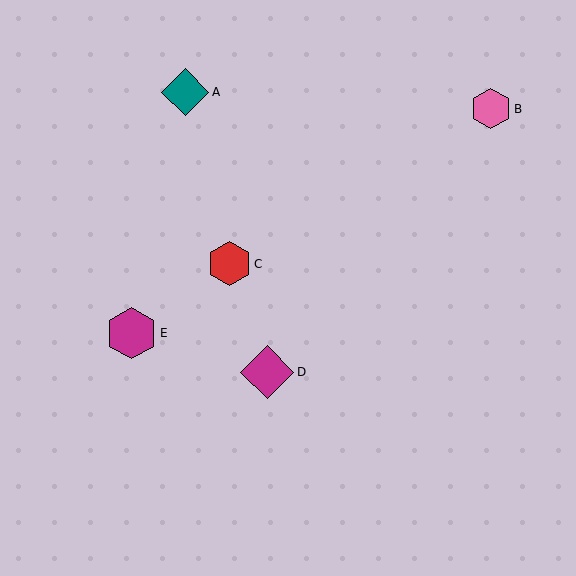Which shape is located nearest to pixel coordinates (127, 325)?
The magenta hexagon (labeled E) at (131, 333) is nearest to that location.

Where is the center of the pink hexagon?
The center of the pink hexagon is at (491, 109).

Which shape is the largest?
The magenta diamond (labeled D) is the largest.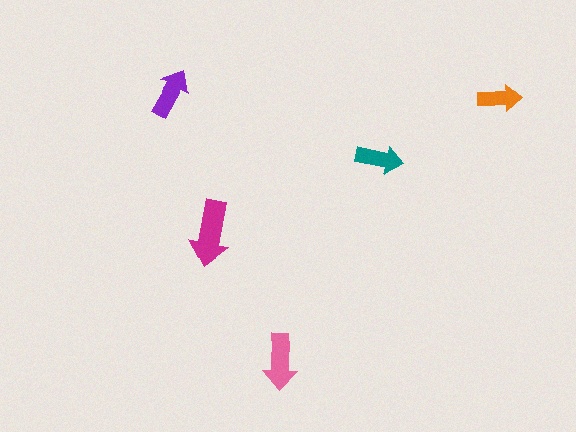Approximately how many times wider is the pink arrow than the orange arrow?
About 1.5 times wider.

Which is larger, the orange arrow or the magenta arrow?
The magenta one.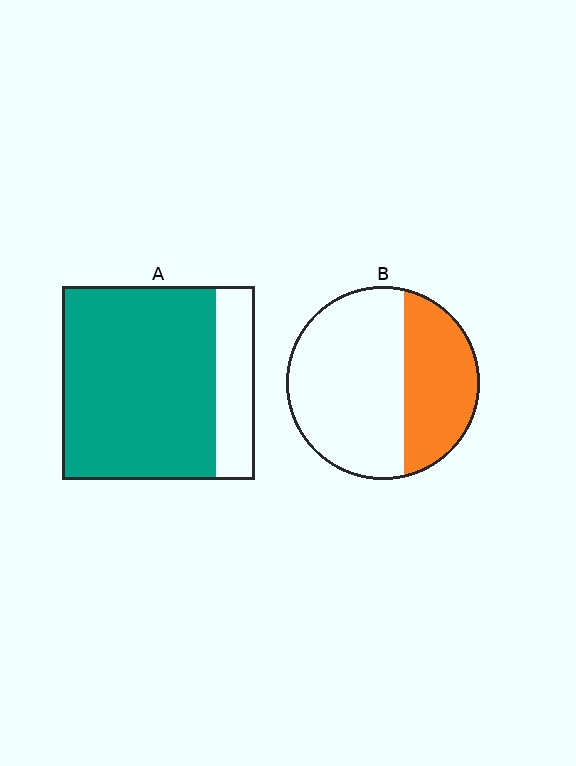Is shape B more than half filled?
No.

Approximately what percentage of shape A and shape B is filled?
A is approximately 80% and B is approximately 35%.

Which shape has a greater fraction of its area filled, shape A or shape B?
Shape A.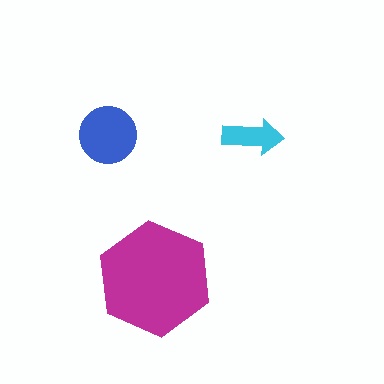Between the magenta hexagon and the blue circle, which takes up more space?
The magenta hexagon.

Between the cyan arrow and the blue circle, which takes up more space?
The blue circle.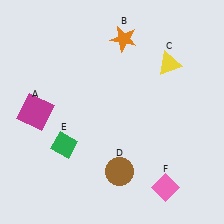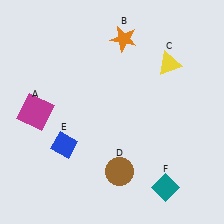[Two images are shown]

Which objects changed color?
E changed from green to blue. F changed from pink to teal.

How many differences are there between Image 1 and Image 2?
There are 2 differences between the two images.